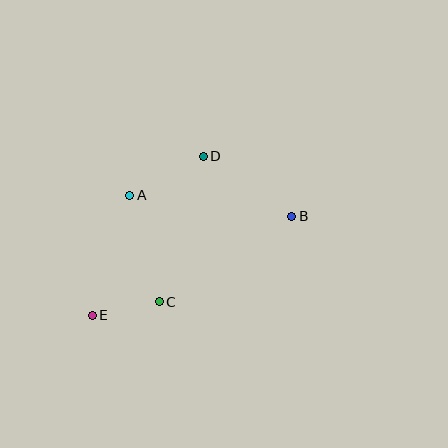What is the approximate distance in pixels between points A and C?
The distance between A and C is approximately 110 pixels.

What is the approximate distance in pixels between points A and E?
The distance between A and E is approximately 126 pixels.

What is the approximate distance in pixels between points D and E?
The distance between D and E is approximately 194 pixels.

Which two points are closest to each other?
Points C and E are closest to each other.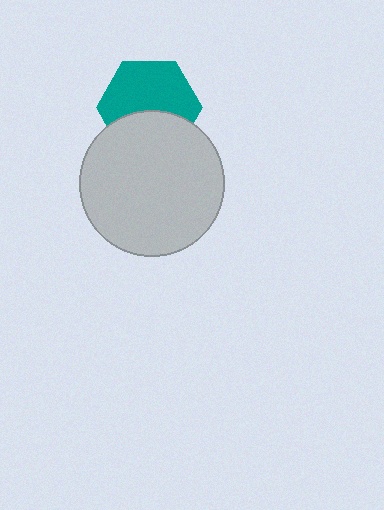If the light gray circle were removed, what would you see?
You would see the complete teal hexagon.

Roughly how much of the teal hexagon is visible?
About half of it is visible (roughly 61%).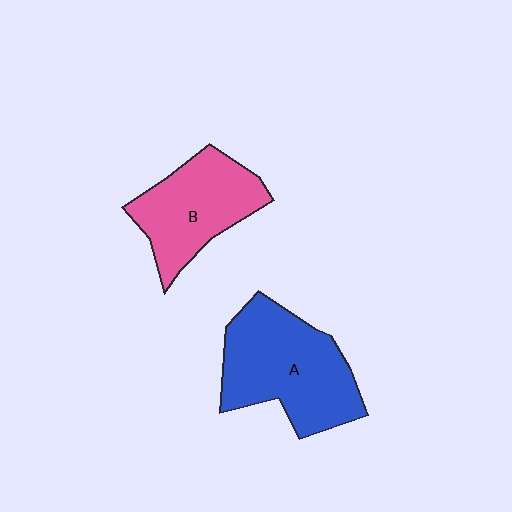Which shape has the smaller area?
Shape B (pink).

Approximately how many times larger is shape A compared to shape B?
Approximately 1.3 times.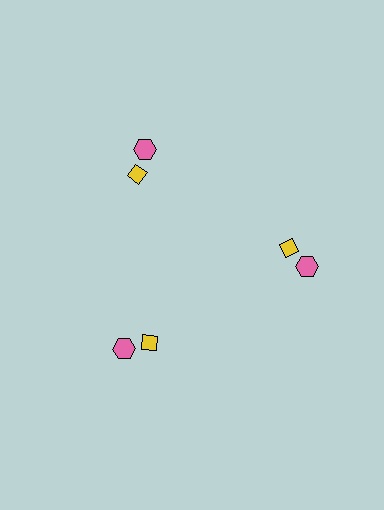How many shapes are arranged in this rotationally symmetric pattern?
There are 6 shapes, arranged in 3 groups of 2.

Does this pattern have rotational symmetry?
Yes, this pattern has 3-fold rotational symmetry. It looks the same after rotating 120 degrees around the center.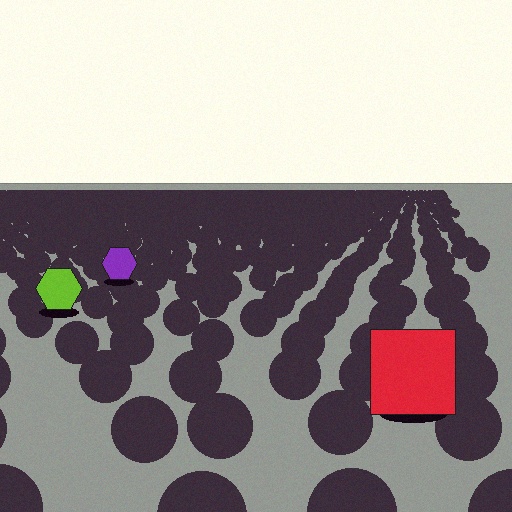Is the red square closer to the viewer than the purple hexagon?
Yes. The red square is closer — you can tell from the texture gradient: the ground texture is coarser near it.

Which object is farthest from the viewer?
The purple hexagon is farthest from the viewer. It appears smaller and the ground texture around it is denser.